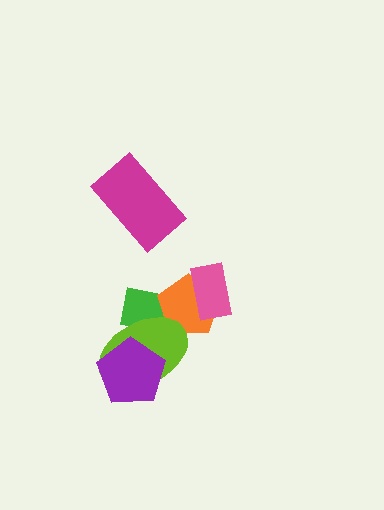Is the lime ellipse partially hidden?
Yes, it is partially covered by another shape.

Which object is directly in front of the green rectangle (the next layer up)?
The orange pentagon is directly in front of the green rectangle.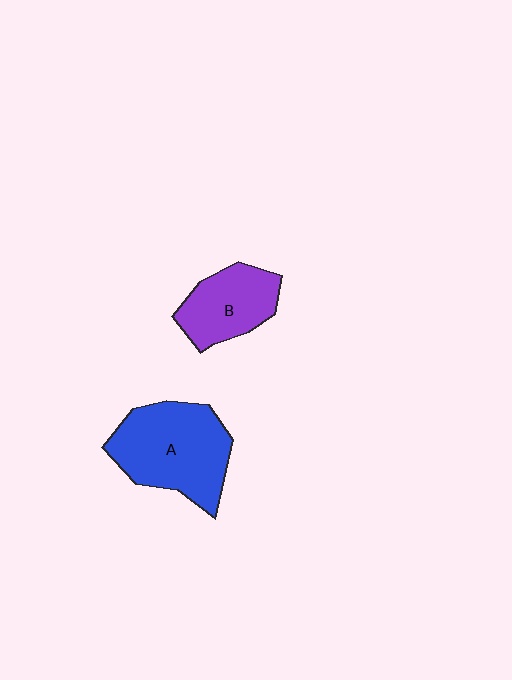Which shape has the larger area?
Shape A (blue).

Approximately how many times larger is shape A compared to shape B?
Approximately 1.6 times.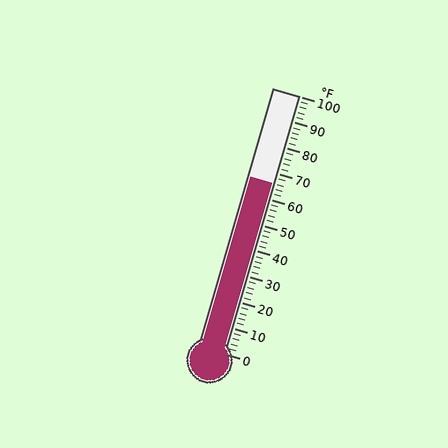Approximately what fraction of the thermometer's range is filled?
The thermometer is filled to approximately 65% of its range.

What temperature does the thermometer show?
The thermometer shows approximately 66°F.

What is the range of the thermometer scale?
The thermometer scale ranges from 0°F to 100°F.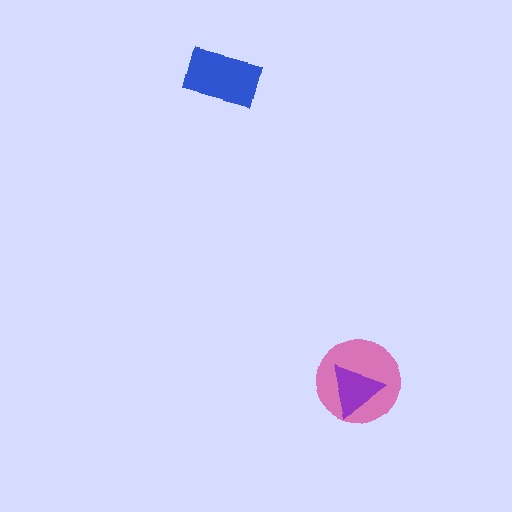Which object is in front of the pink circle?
The purple triangle is in front of the pink circle.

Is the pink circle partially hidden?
Yes, it is partially covered by another shape.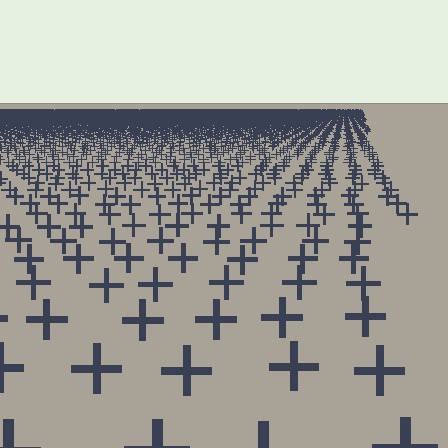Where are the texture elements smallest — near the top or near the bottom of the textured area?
Near the top.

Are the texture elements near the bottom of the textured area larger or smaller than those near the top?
Larger. Near the bottom, elements are closer to the viewer and appear at a bigger on-screen size.